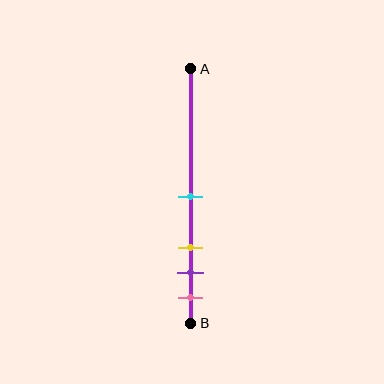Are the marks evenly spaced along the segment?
No, the marks are not evenly spaced.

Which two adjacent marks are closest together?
The purple and pink marks are the closest adjacent pair.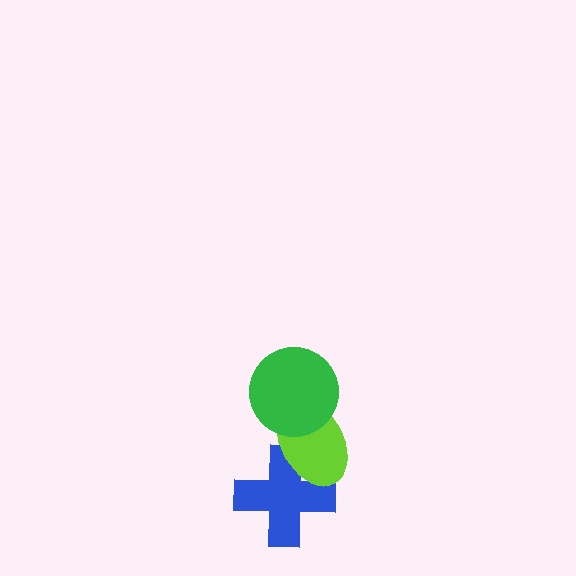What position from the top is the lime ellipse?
The lime ellipse is 2nd from the top.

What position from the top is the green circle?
The green circle is 1st from the top.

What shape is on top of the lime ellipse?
The green circle is on top of the lime ellipse.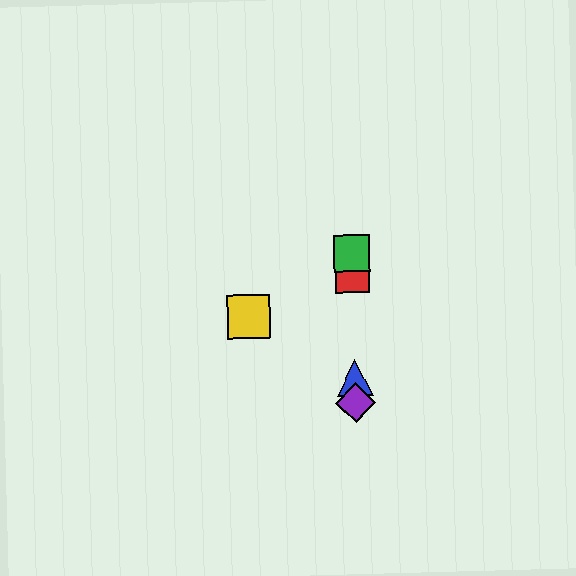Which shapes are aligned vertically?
The red square, the blue triangle, the green square, the purple diamond are aligned vertically.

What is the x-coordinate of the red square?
The red square is at x≈352.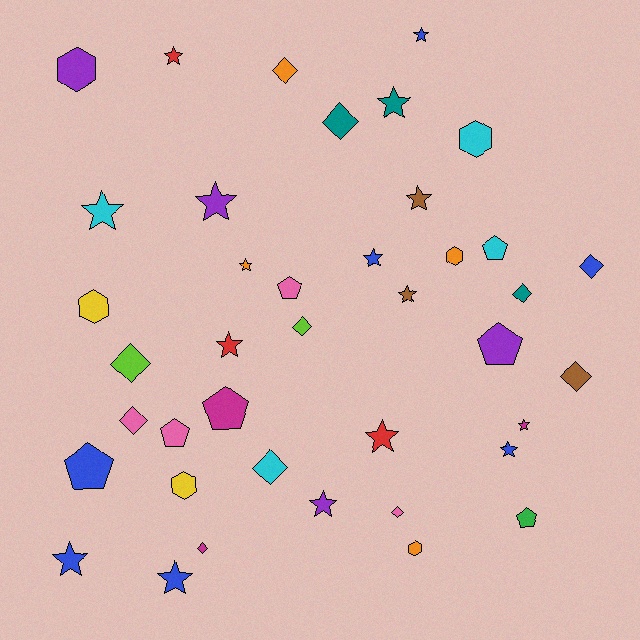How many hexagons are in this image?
There are 6 hexagons.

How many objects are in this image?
There are 40 objects.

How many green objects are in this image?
There is 1 green object.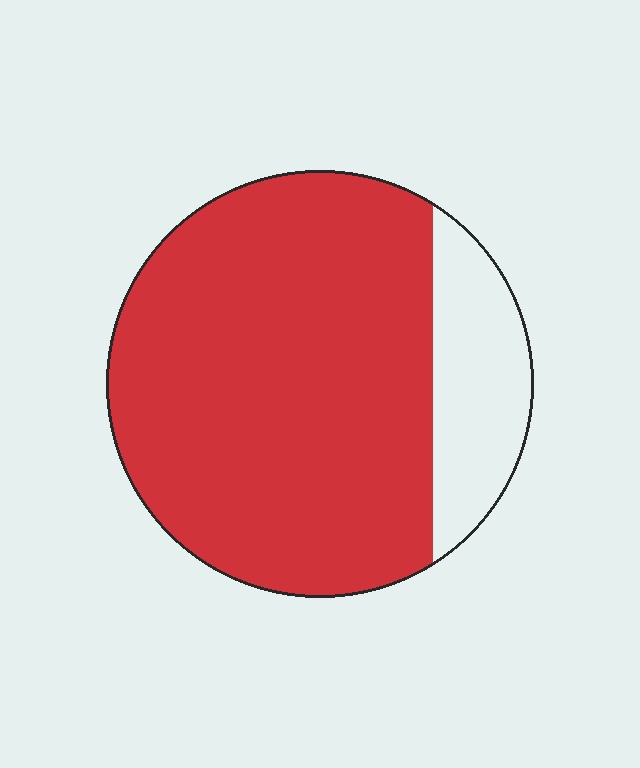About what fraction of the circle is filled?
About five sixths (5/6).